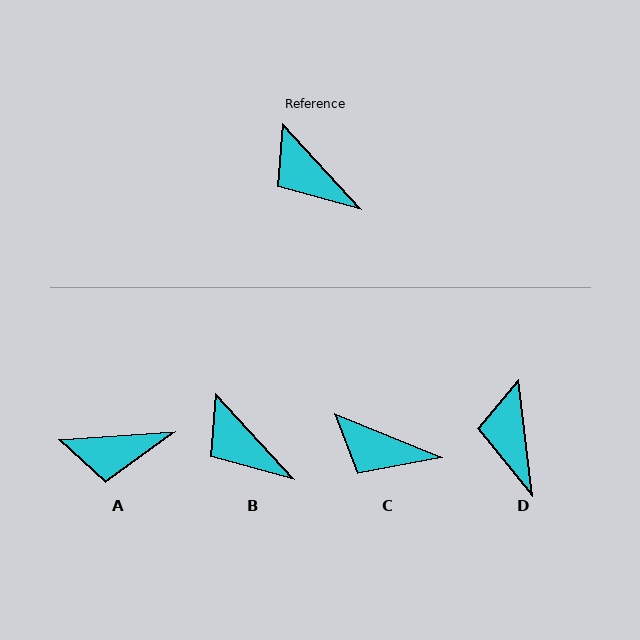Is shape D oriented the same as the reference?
No, it is off by about 35 degrees.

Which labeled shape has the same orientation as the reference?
B.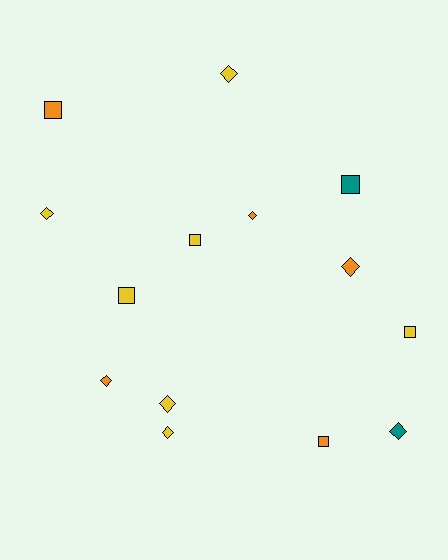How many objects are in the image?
There are 14 objects.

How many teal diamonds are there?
There is 1 teal diamond.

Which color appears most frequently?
Yellow, with 7 objects.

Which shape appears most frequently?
Diamond, with 8 objects.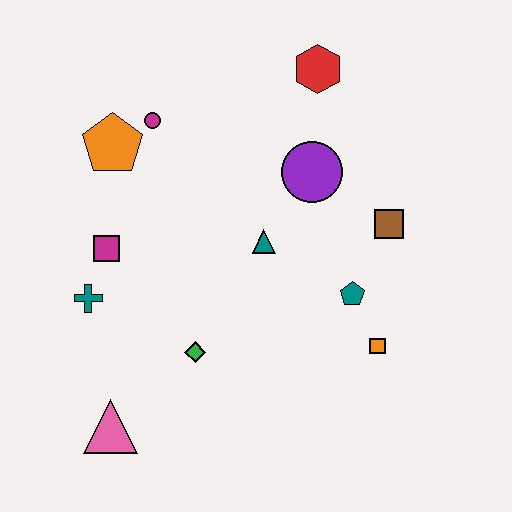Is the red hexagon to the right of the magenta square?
Yes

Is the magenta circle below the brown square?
No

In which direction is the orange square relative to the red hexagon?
The orange square is below the red hexagon.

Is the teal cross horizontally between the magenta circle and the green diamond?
No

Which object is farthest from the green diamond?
The red hexagon is farthest from the green diamond.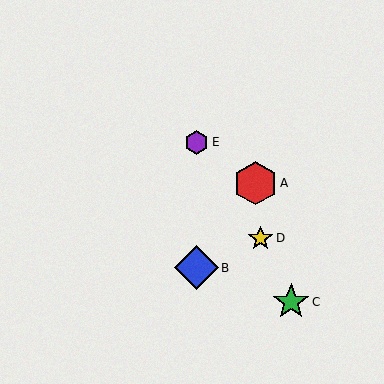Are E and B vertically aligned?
Yes, both are at x≈197.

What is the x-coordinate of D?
Object D is at x≈260.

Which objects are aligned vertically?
Objects B, E are aligned vertically.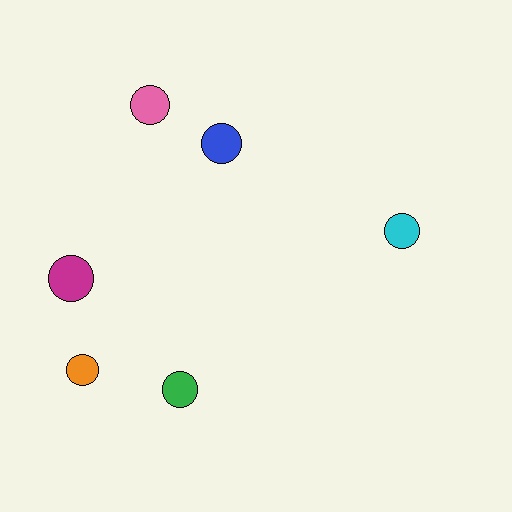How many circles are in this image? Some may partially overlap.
There are 6 circles.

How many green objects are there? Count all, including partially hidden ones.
There is 1 green object.